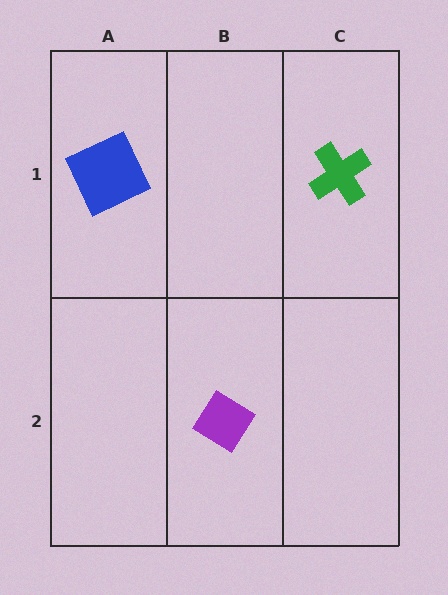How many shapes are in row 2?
1 shape.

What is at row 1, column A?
A blue square.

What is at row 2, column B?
A purple diamond.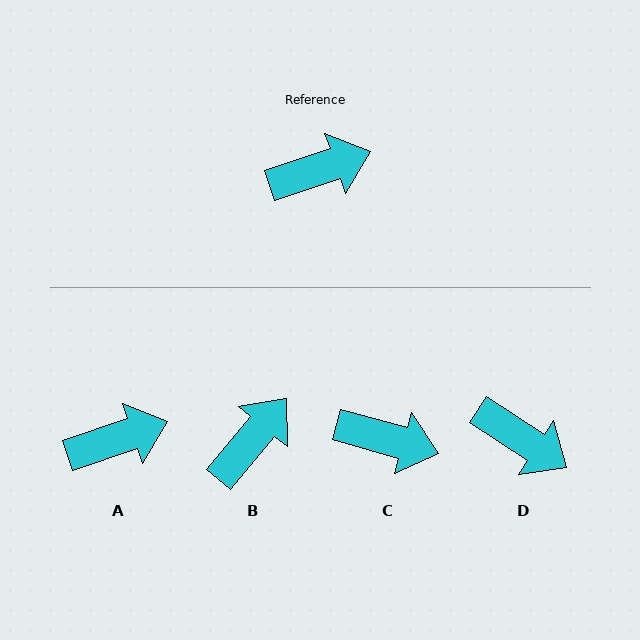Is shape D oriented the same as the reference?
No, it is off by about 52 degrees.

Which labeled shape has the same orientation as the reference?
A.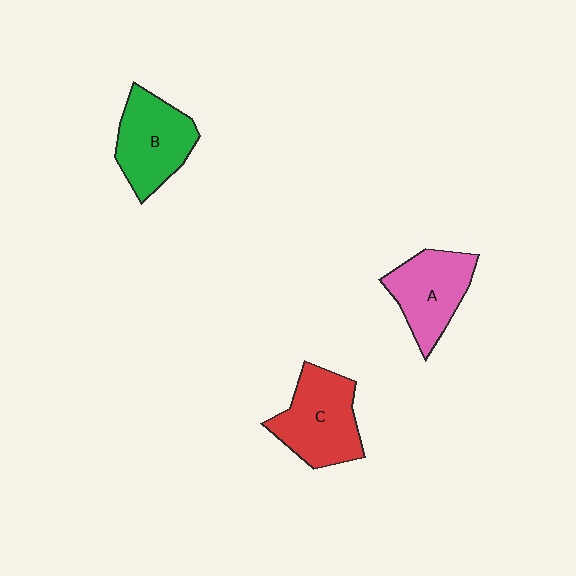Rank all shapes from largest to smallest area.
From largest to smallest: C (red), B (green), A (pink).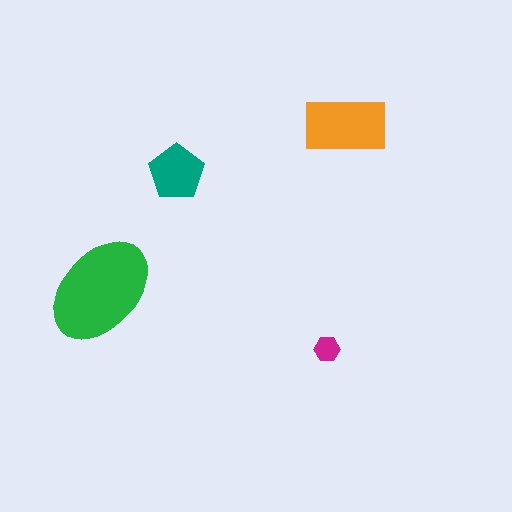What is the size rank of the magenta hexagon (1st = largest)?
4th.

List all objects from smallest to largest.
The magenta hexagon, the teal pentagon, the orange rectangle, the green ellipse.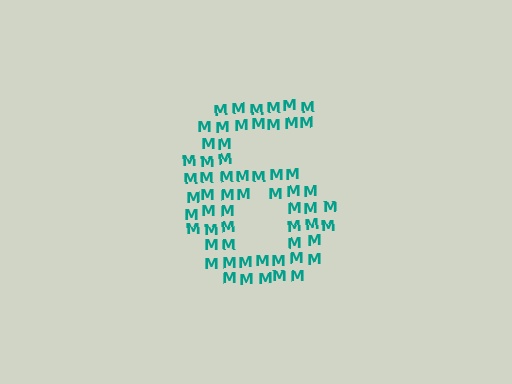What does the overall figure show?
The overall figure shows the digit 6.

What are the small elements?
The small elements are letter M's.